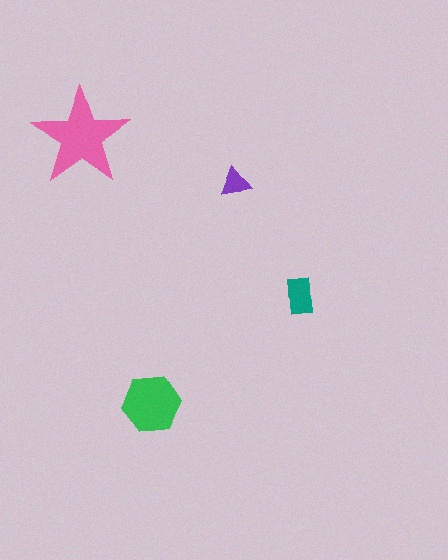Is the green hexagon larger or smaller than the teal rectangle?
Larger.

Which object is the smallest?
The purple triangle.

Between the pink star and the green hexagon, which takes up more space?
The pink star.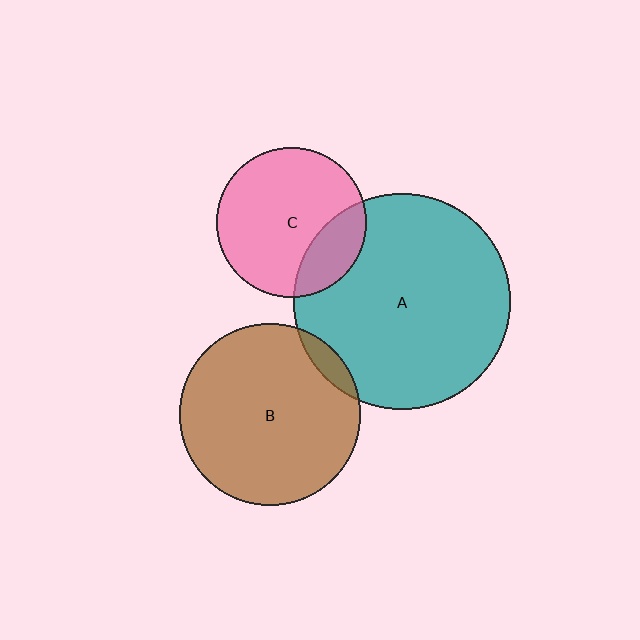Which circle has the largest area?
Circle A (teal).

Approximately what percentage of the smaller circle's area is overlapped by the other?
Approximately 5%.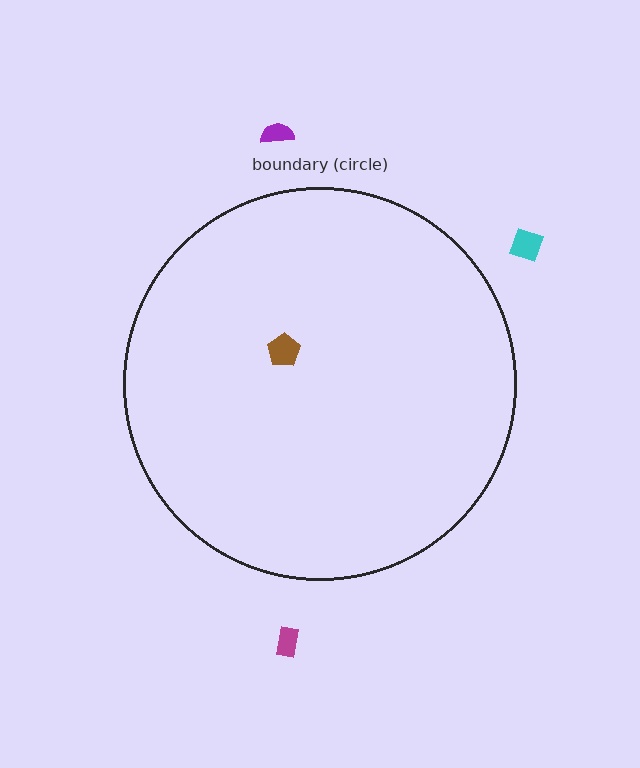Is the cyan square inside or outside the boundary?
Outside.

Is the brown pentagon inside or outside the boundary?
Inside.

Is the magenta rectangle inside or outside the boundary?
Outside.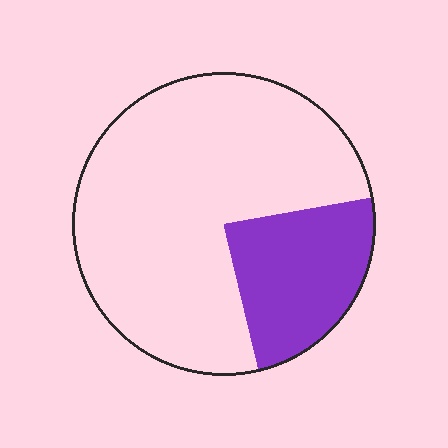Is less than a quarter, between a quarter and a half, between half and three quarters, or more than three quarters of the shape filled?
Less than a quarter.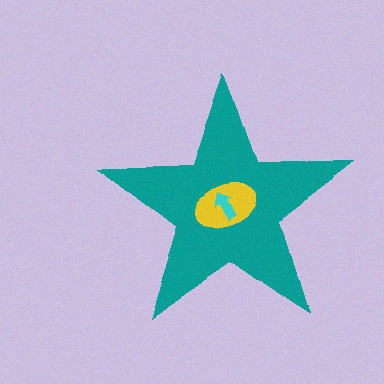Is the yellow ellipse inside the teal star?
Yes.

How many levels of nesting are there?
3.